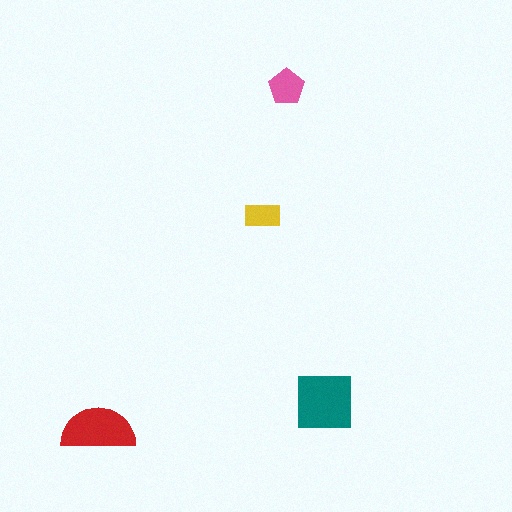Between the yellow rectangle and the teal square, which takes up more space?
The teal square.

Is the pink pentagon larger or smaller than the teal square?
Smaller.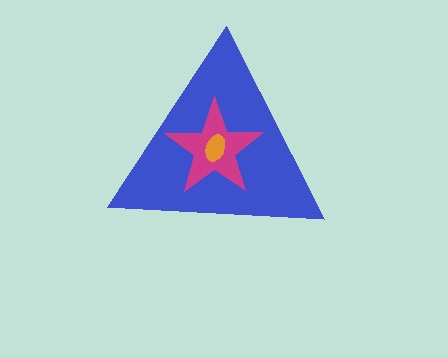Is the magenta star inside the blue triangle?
Yes.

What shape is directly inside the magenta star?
The orange ellipse.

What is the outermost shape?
The blue triangle.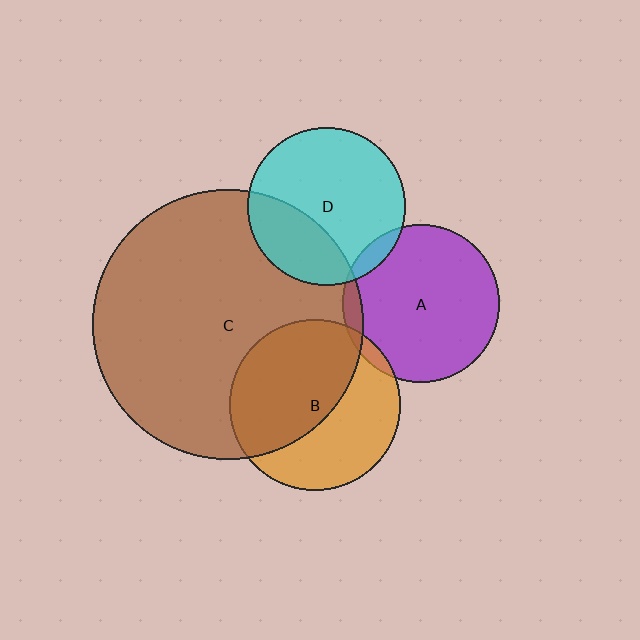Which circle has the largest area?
Circle C (brown).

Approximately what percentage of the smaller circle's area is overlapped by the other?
Approximately 55%.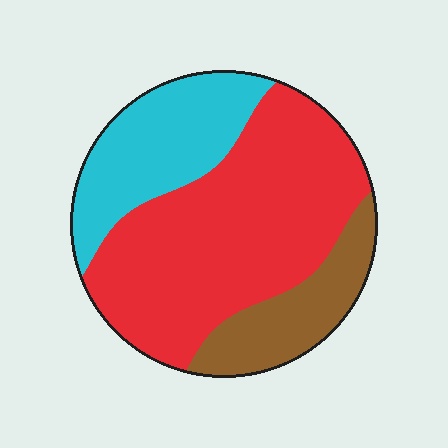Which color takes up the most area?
Red, at roughly 55%.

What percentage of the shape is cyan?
Cyan covers 25% of the shape.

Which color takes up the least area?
Brown, at roughly 15%.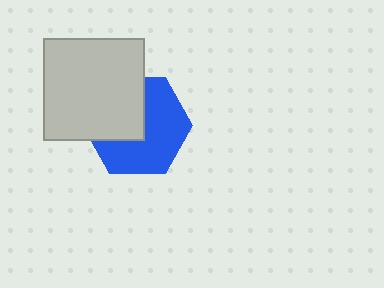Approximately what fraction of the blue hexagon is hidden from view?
Roughly 41% of the blue hexagon is hidden behind the light gray rectangle.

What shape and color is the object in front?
The object in front is a light gray rectangle.